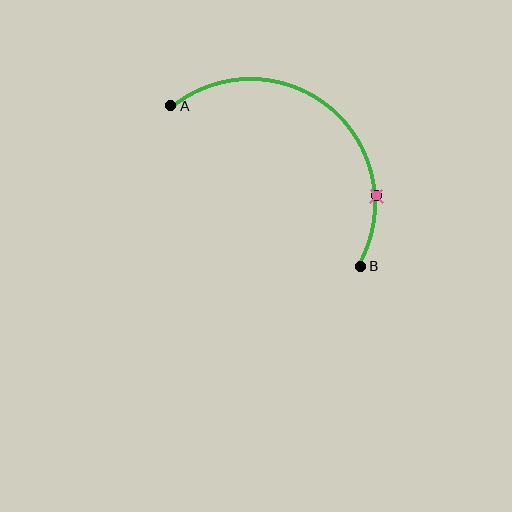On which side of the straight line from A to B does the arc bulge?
The arc bulges above and to the right of the straight line connecting A and B.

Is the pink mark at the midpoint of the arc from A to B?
No. The pink mark lies on the arc but is closer to endpoint B. The arc midpoint would be at the point on the curve equidistant along the arc from both A and B.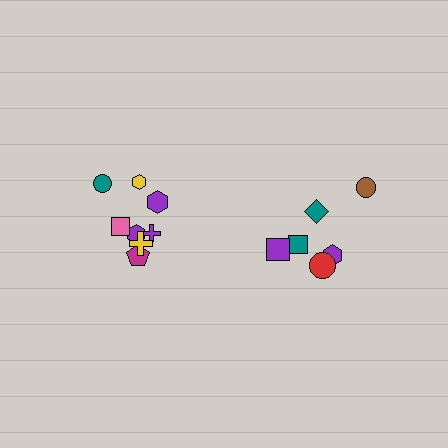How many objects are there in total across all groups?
There are 14 objects.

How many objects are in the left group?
There are 8 objects.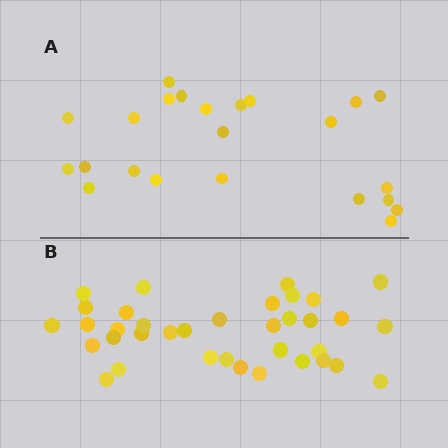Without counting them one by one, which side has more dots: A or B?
Region B (the bottom region) has more dots.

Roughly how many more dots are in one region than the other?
Region B has approximately 15 more dots than region A.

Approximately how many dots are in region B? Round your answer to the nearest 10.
About 40 dots. (The exact count is 36, which rounds to 40.)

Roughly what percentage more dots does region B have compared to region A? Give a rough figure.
About 55% more.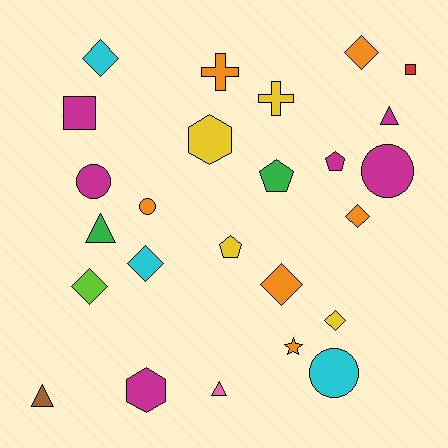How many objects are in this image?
There are 25 objects.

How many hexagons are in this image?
There are 2 hexagons.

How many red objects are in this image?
There is 1 red object.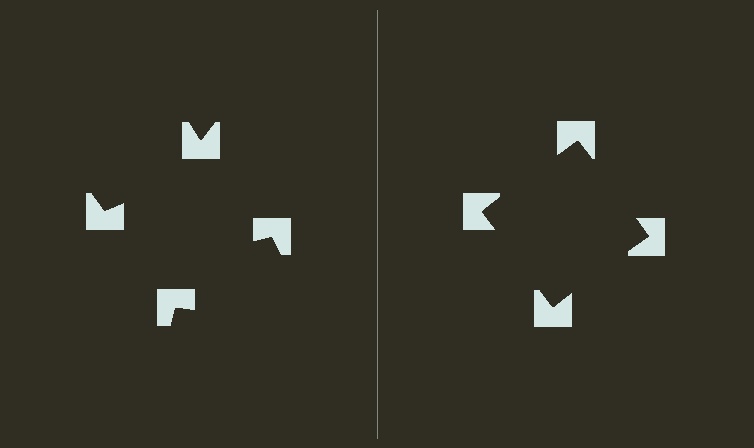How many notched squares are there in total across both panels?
8 — 4 on each side.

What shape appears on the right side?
An illusory square.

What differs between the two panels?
The notched squares are positioned identically on both sides; only the wedge orientations differ. On the right they align to a square; on the left they are misaligned.